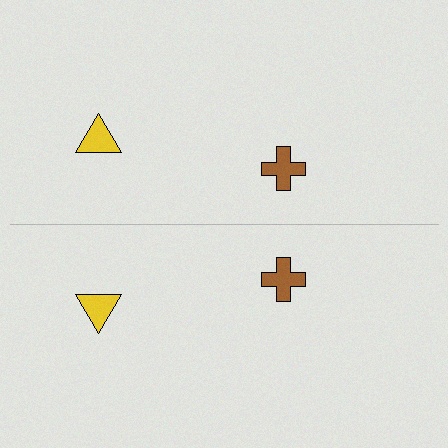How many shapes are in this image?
There are 4 shapes in this image.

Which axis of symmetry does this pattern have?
The pattern has a horizontal axis of symmetry running through the center of the image.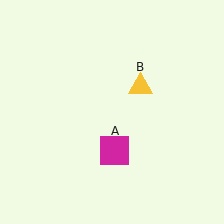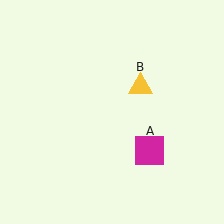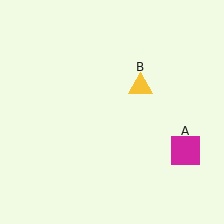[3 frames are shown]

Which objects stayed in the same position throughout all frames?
Yellow triangle (object B) remained stationary.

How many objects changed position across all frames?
1 object changed position: magenta square (object A).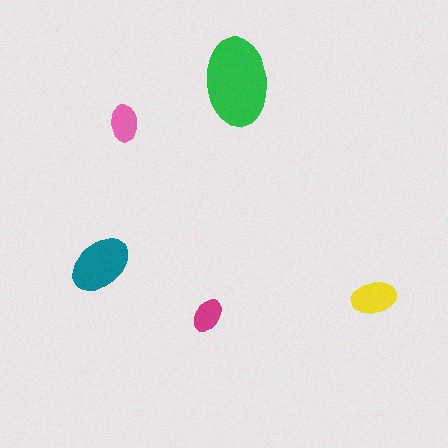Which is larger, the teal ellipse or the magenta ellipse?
The teal one.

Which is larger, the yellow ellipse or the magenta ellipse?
The yellow one.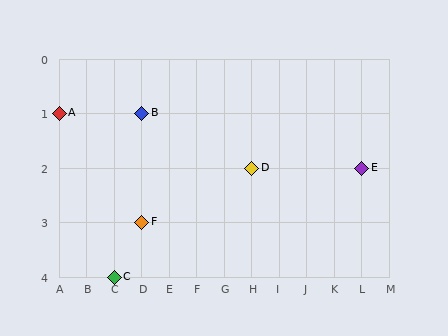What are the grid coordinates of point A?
Point A is at grid coordinates (A, 1).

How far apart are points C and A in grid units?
Points C and A are 2 columns and 3 rows apart (about 3.6 grid units diagonally).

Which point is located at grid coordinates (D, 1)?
Point B is at (D, 1).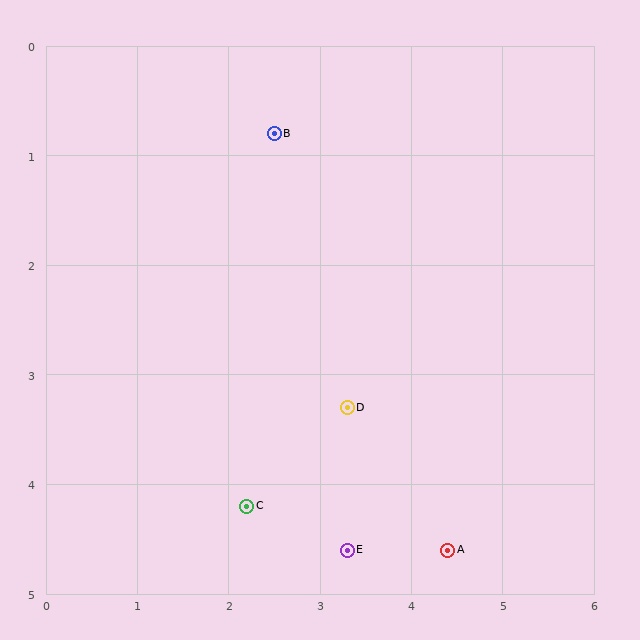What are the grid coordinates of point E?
Point E is at approximately (3.3, 4.6).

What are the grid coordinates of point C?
Point C is at approximately (2.2, 4.2).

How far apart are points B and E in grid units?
Points B and E are about 3.9 grid units apart.